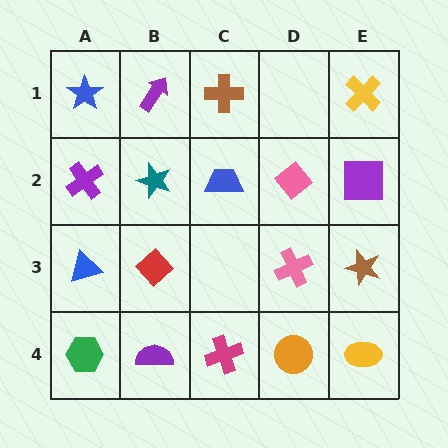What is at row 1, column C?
A brown cross.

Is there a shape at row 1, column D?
No, that cell is empty.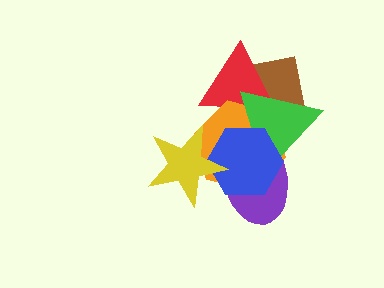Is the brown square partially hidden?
Yes, it is partially covered by another shape.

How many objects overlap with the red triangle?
3 objects overlap with the red triangle.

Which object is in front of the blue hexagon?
The yellow star is in front of the blue hexagon.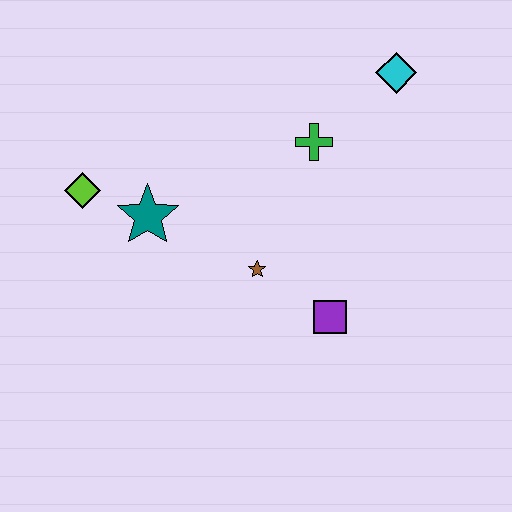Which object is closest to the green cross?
The cyan diamond is closest to the green cross.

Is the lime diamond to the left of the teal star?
Yes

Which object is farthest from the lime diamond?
The cyan diamond is farthest from the lime diamond.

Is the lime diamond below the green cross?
Yes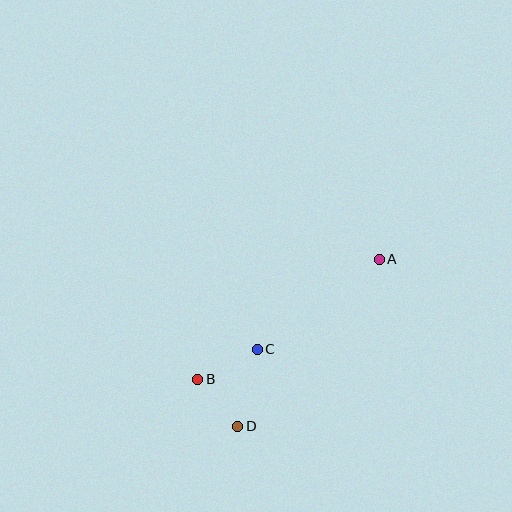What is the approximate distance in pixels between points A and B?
The distance between A and B is approximately 218 pixels.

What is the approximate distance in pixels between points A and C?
The distance between A and C is approximately 152 pixels.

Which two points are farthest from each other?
Points A and D are farthest from each other.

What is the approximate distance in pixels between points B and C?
The distance between B and C is approximately 67 pixels.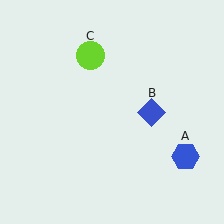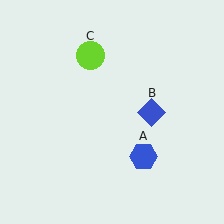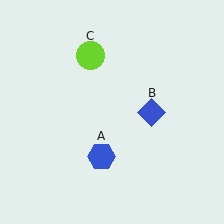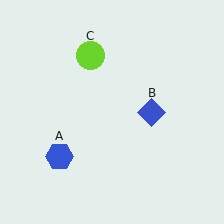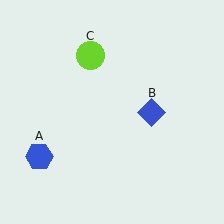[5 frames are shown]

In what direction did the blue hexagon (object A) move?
The blue hexagon (object A) moved left.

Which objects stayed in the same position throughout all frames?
Blue diamond (object B) and lime circle (object C) remained stationary.